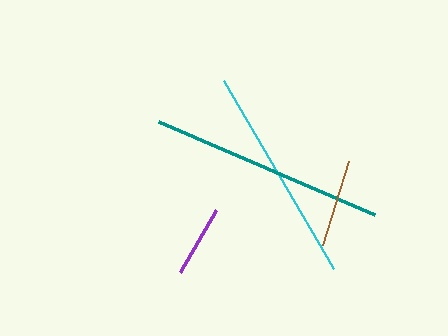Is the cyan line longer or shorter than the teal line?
The teal line is longer than the cyan line.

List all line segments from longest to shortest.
From longest to shortest: teal, cyan, brown, purple.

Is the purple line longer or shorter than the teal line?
The teal line is longer than the purple line.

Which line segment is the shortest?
The purple line is the shortest at approximately 72 pixels.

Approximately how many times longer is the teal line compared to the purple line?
The teal line is approximately 3.3 times the length of the purple line.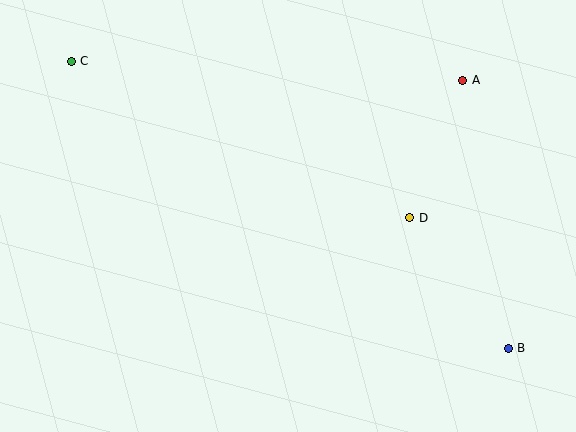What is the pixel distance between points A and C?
The distance between A and C is 392 pixels.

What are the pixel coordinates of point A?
Point A is at (463, 80).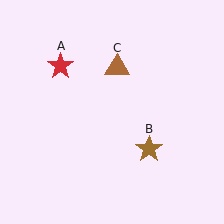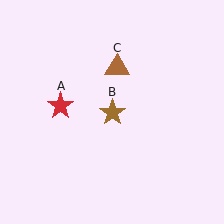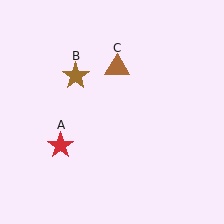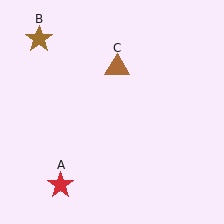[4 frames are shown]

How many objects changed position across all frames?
2 objects changed position: red star (object A), brown star (object B).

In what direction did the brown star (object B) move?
The brown star (object B) moved up and to the left.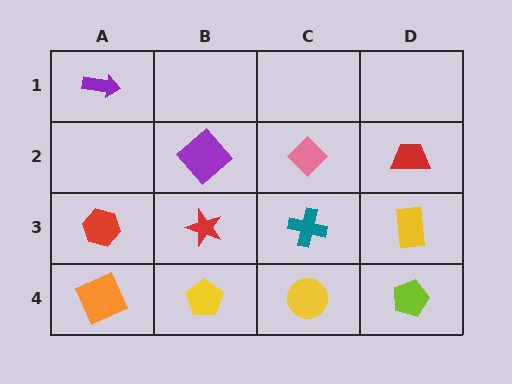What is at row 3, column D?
A yellow rectangle.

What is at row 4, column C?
A yellow circle.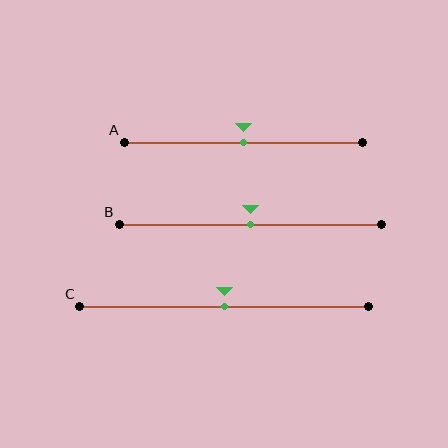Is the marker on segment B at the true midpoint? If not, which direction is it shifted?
Yes, the marker on segment B is at the true midpoint.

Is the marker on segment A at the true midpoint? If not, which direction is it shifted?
Yes, the marker on segment A is at the true midpoint.